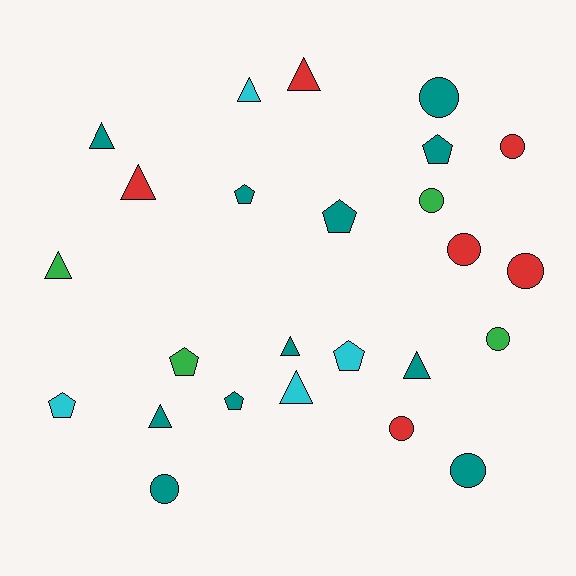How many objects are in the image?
There are 25 objects.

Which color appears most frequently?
Teal, with 11 objects.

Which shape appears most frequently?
Circle, with 9 objects.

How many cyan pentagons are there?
There are 2 cyan pentagons.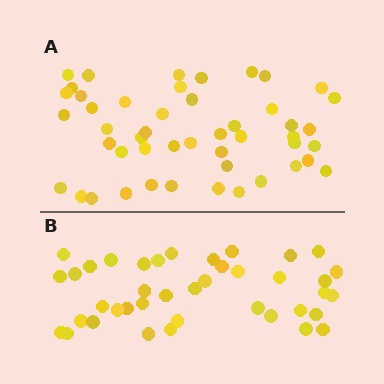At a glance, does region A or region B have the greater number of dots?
Region A (the top region) has more dots.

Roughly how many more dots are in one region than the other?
Region A has roughly 8 or so more dots than region B.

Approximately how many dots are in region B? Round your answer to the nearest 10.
About 40 dots.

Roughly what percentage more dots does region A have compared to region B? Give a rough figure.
About 20% more.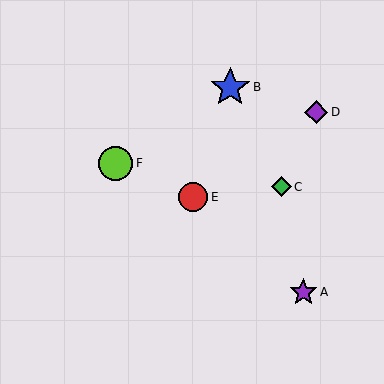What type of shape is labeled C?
Shape C is a green diamond.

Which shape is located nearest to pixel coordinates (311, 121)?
The purple diamond (labeled D) at (316, 112) is nearest to that location.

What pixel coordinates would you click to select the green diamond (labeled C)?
Click at (281, 187) to select the green diamond C.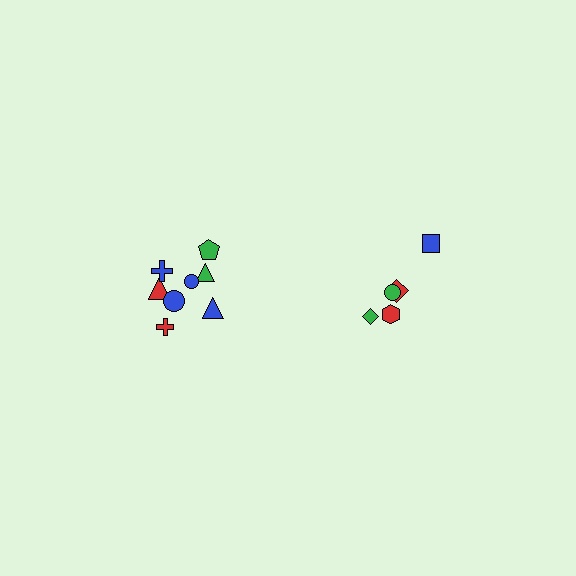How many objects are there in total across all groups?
There are 13 objects.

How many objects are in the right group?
There are 5 objects.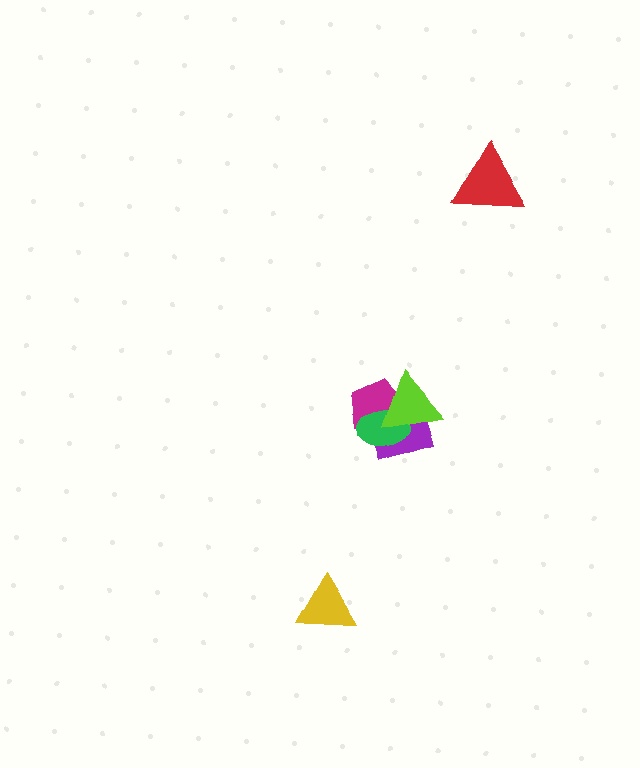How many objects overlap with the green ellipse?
3 objects overlap with the green ellipse.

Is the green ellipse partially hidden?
Yes, it is partially covered by another shape.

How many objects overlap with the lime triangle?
3 objects overlap with the lime triangle.